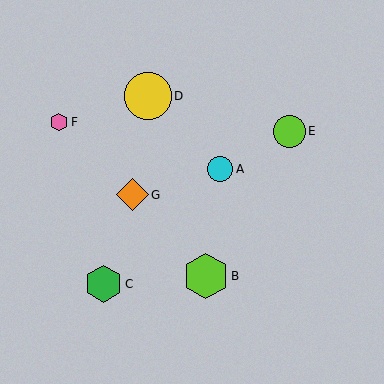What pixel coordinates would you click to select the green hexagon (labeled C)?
Click at (104, 284) to select the green hexagon C.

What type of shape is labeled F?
Shape F is a pink hexagon.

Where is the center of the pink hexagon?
The center of the pink hexagon is at (59, 122).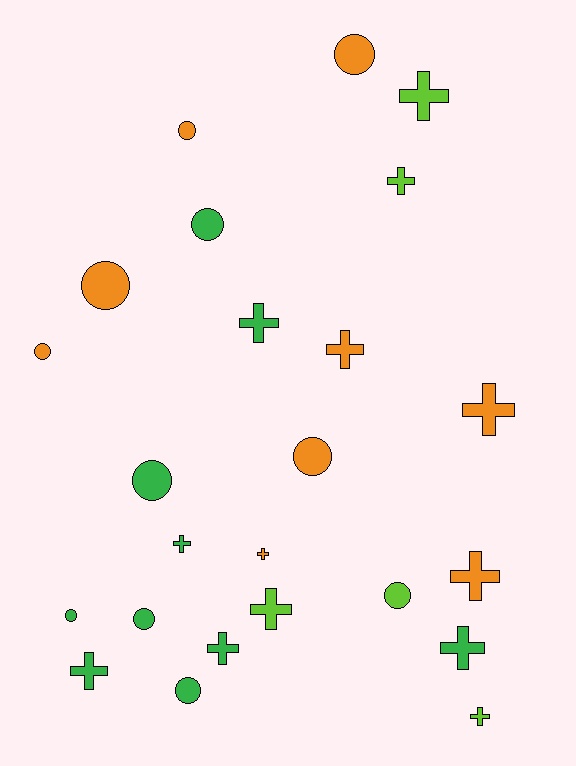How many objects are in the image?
There are 24 objects.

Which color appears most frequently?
Green, with 10 objects.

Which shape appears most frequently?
Cross, with 13 objects.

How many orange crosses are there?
There are 4 orange crosses.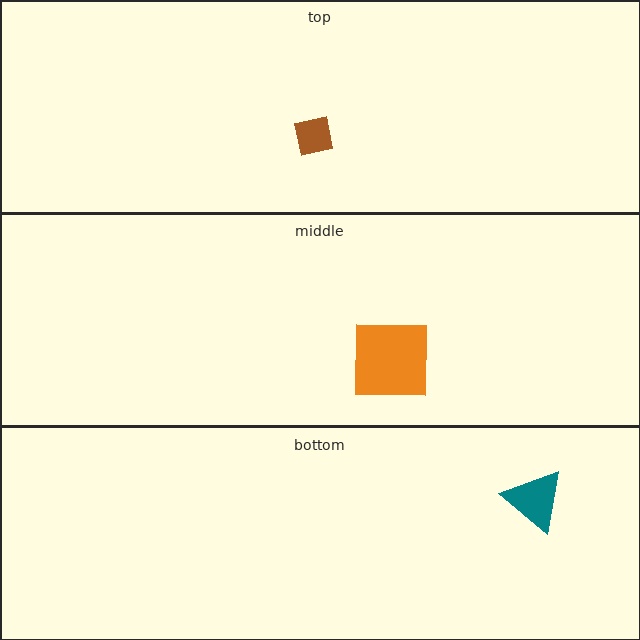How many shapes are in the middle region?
1.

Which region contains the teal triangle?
The bottom region.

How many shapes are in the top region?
1.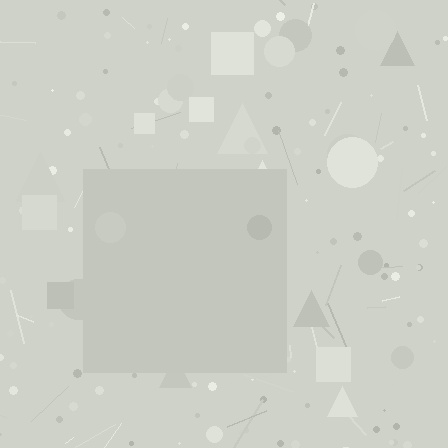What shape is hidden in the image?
A square is hidden in the image.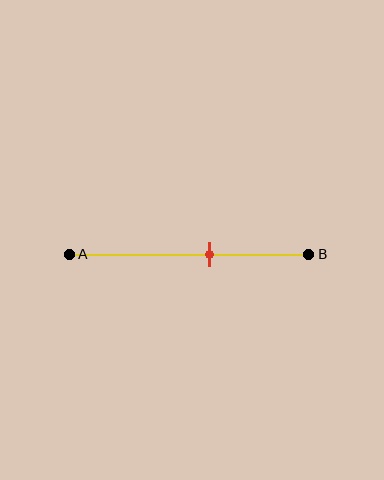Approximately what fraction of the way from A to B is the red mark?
The red mark is approximately 60% of the way from A to B.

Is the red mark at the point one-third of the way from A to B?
No, the mark is at about 60% from A, not at the 33% one-third point.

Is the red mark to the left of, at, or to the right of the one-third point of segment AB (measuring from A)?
The red mark is to the right of the one-third point of segment AB.